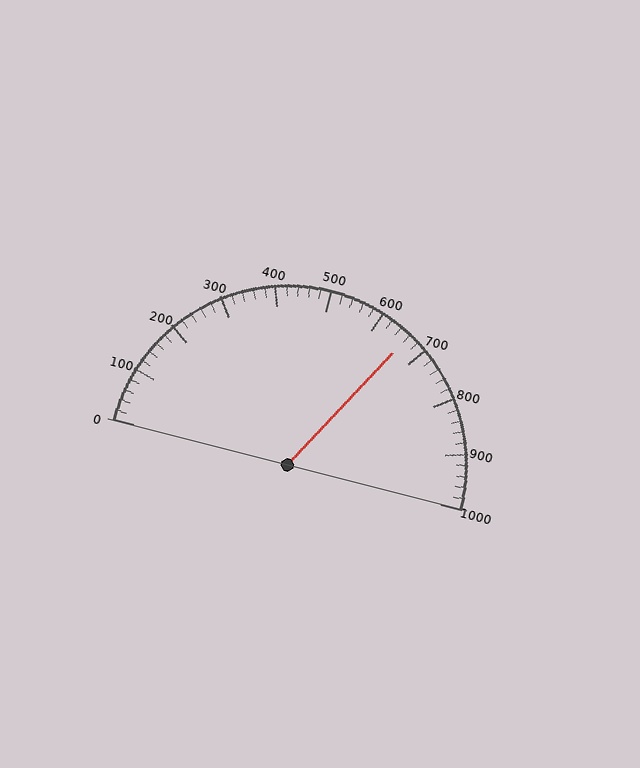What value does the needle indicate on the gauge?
The needle indicates approximately 660.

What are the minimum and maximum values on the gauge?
The gauge ranges from 0 to 1000.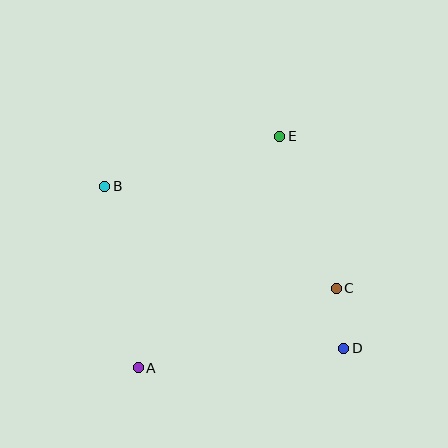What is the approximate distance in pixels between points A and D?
The distance between A and D is approximately 206 pixels.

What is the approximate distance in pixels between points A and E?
The distance between A and E is approximately 272 pixels.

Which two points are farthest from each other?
Points B and D are farthest from each other.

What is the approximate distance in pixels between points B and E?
The distance between B and E is approximately 182 pixels.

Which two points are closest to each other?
Points C and D are closest to each other.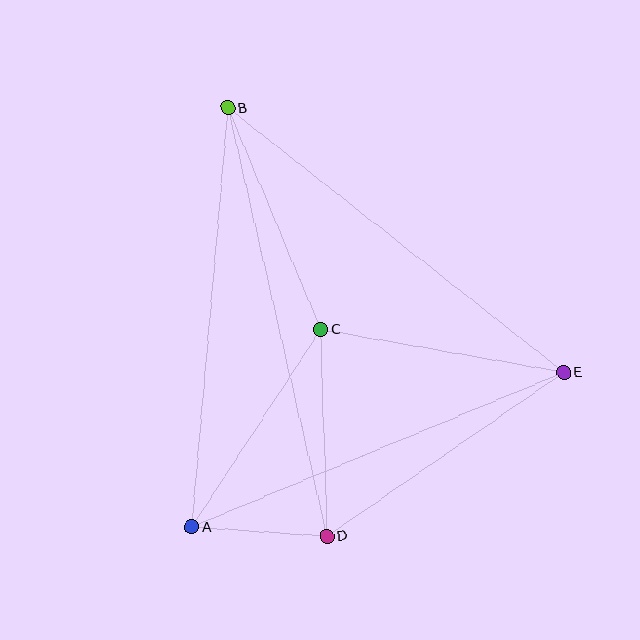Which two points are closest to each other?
Points A and D are closest to each other.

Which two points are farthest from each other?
Points B and D are farthest from each other.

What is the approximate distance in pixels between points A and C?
The distance between A and C is approximately 236 pixels.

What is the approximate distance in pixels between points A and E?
The distance between A and E is approximately 402 pixels.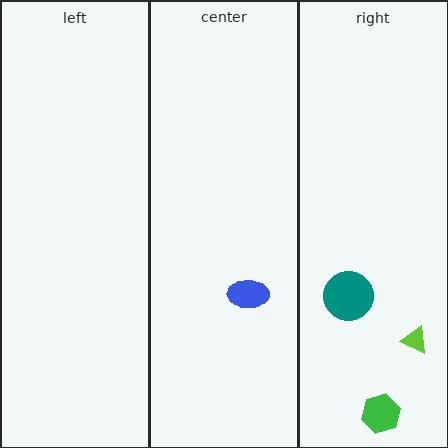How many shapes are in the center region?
1.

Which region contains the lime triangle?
The right region.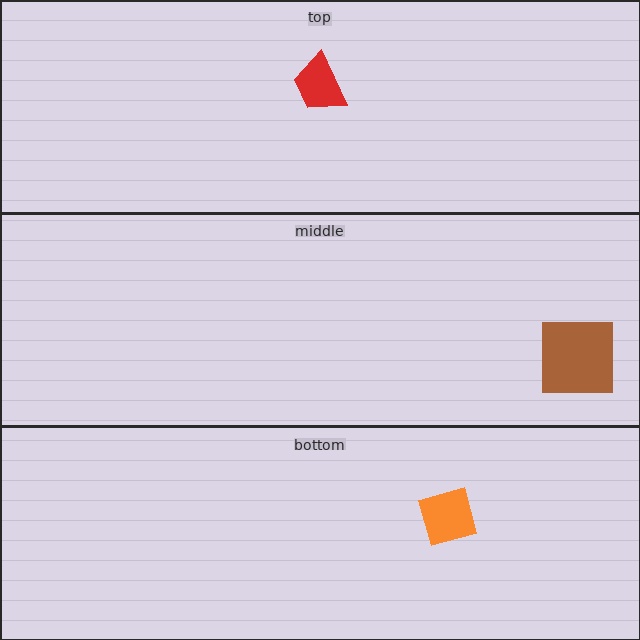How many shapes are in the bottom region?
1.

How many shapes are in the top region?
1.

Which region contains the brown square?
The middle region.